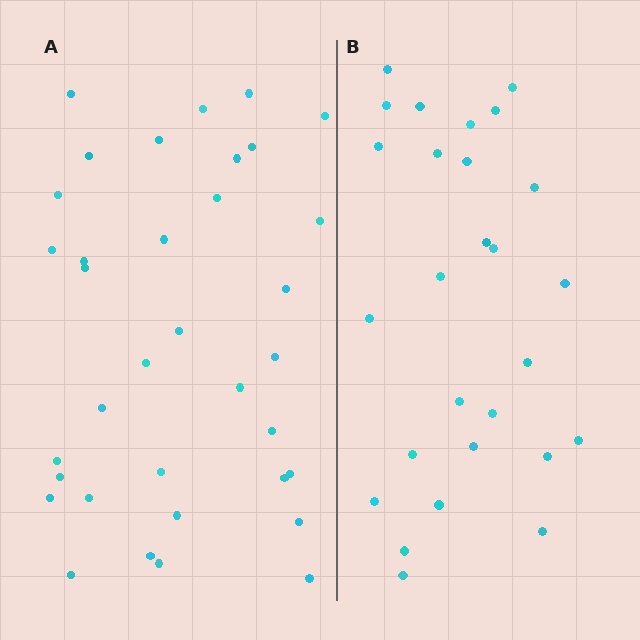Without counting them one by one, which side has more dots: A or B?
Region A (the left region) has more dots.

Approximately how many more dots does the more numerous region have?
Region A has roughly 8 or so more dots than region B.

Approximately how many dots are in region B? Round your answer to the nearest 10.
About 30 dots. (The exact count is 27, which rounds to 30.)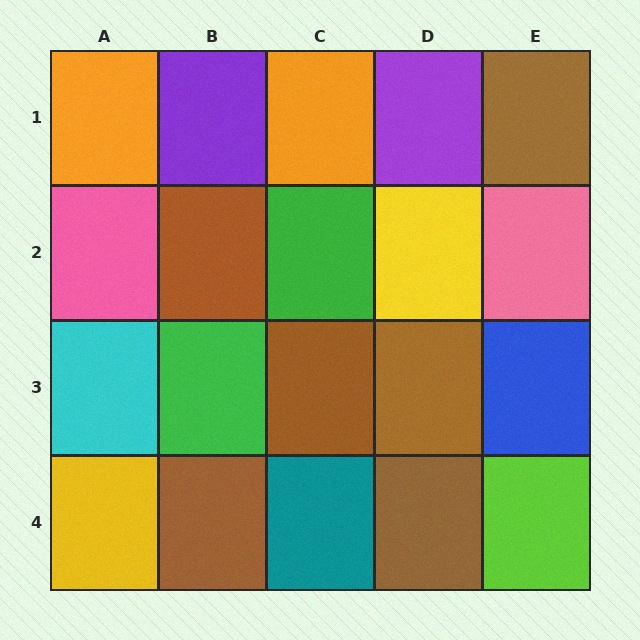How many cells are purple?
2 cells are purple.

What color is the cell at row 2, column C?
Green.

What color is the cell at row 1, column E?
Brown.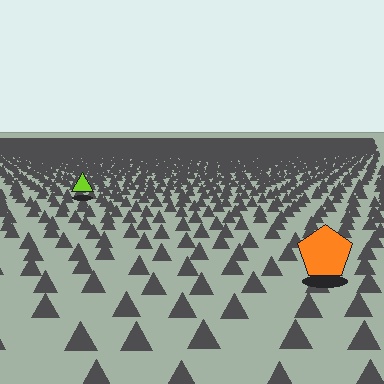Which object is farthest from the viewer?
The lime triangle is farthest from the viewer. It appears smaller and the ground texture around it is denser.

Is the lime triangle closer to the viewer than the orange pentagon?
No. The orange pentagon is closer — you can tell from the texture gradient: the ground texture is coarser near it.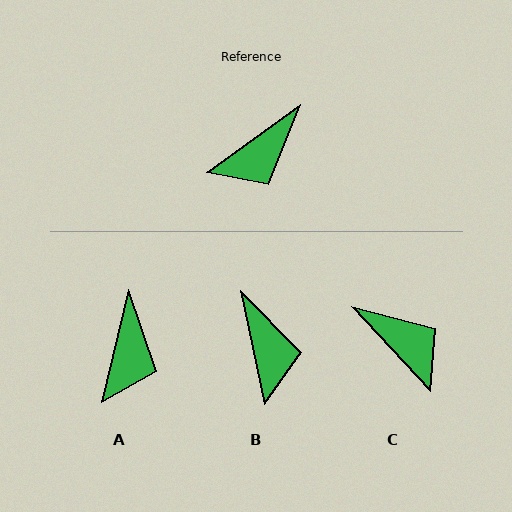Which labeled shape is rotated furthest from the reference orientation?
C, about 97 degrees away.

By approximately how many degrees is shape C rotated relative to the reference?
Approximately 97 degrees counter-clockwise.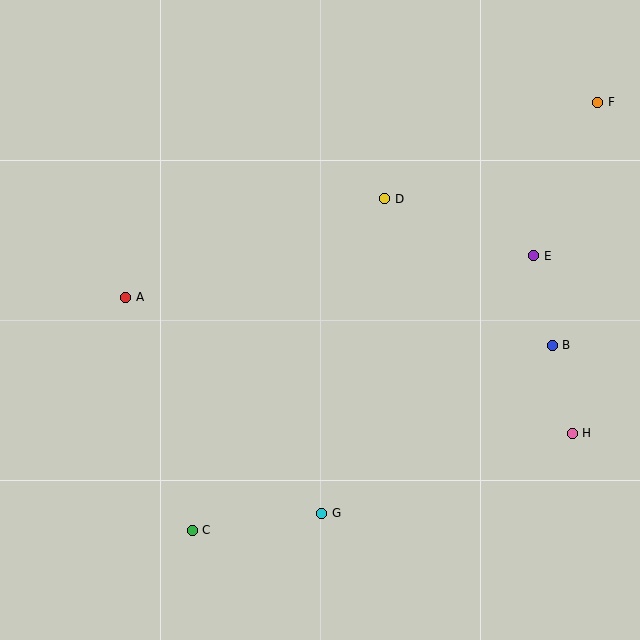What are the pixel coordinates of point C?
Point C is at (192, 530).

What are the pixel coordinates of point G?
Point G is at (322, 513).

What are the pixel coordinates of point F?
Point F is at (598, 102).